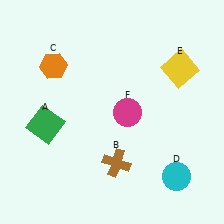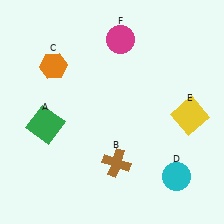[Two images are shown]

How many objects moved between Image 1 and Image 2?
2 objects moved between the two images.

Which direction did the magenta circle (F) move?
The magenta circle (F) moved up.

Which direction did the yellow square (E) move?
The yellow square (E) moved down.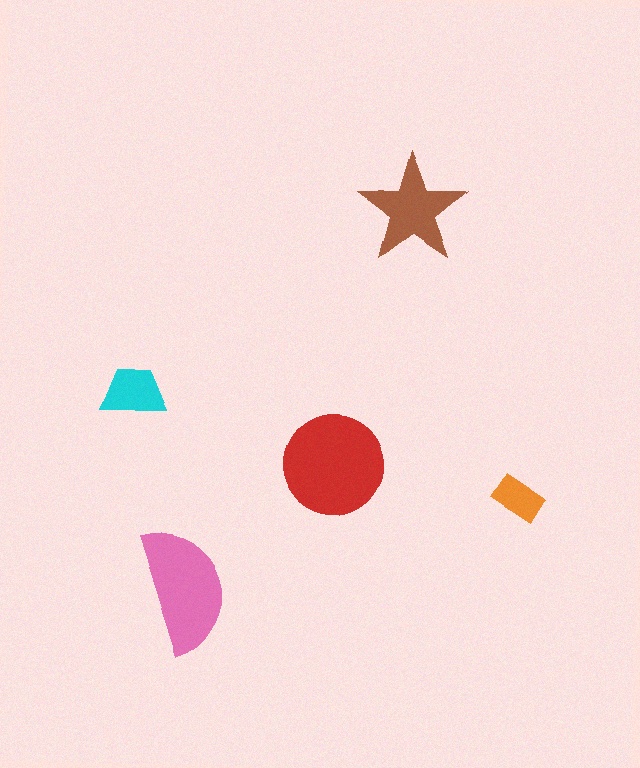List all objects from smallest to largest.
The orange rectangle, the cyan trapezoid, the brown star, the pink semicircle, the red circle.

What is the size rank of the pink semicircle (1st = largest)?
2nd.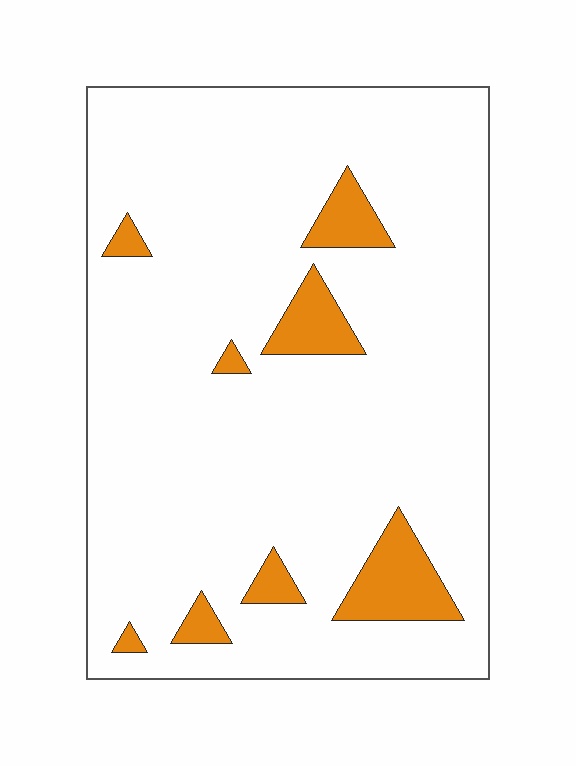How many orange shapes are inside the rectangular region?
8.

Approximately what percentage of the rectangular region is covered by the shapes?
Approximately 10%.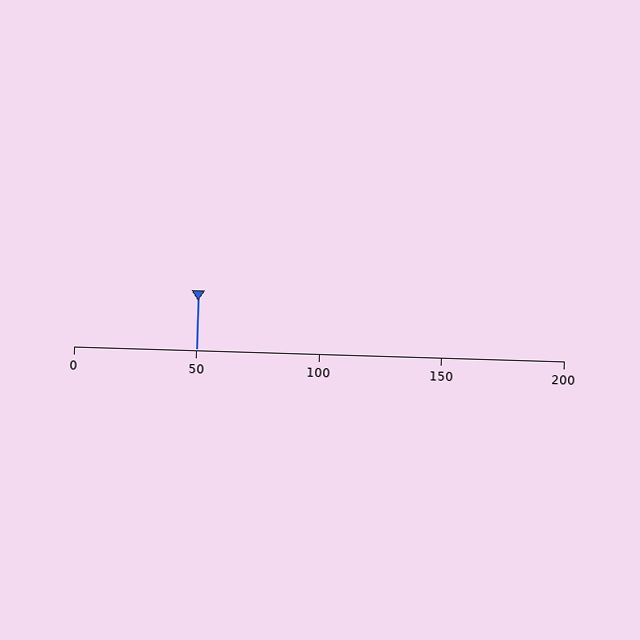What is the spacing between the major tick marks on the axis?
The major ticks are spaced 50 apart.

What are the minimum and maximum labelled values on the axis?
The axis runs from 0 to 200.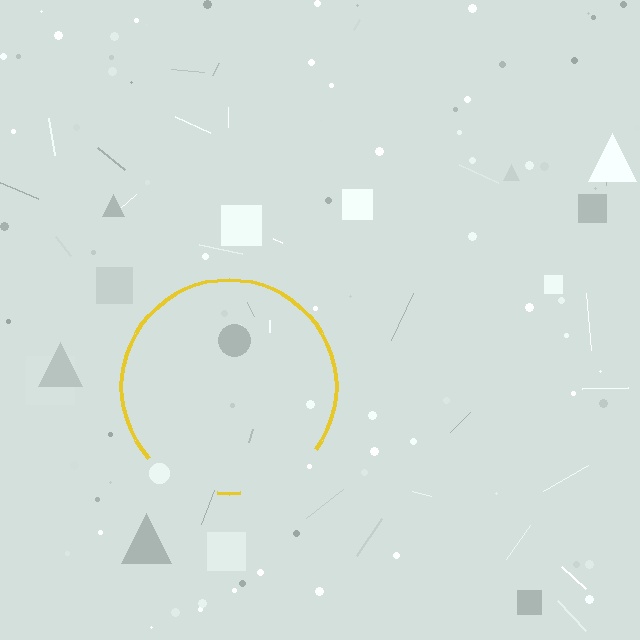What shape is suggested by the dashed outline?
The dashed outline suggests a circle.